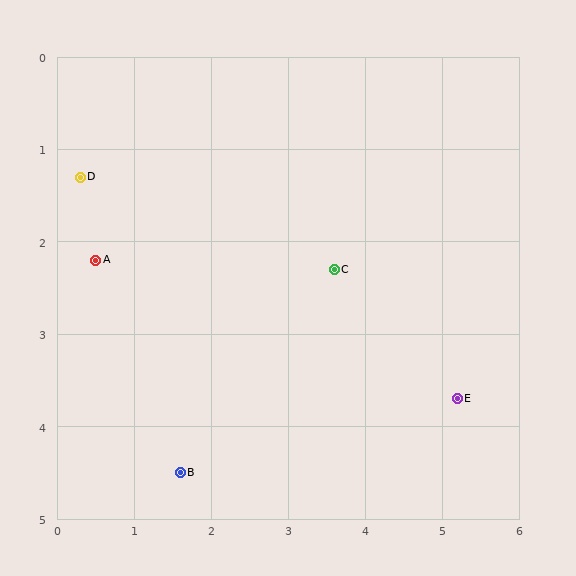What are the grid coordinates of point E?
Point E is at approximately (5.2, 3.7).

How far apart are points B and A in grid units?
Points B and A are about 2.5 grid units apart.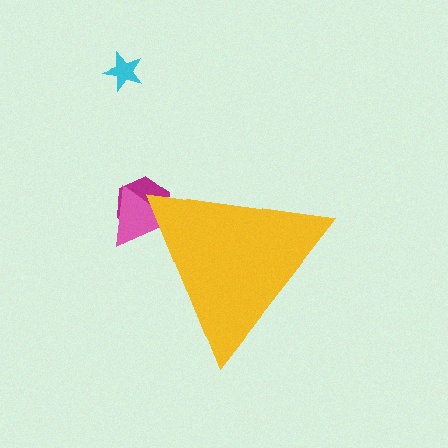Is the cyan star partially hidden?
No, the cyan star is fully visible.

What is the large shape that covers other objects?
A yellow triangle.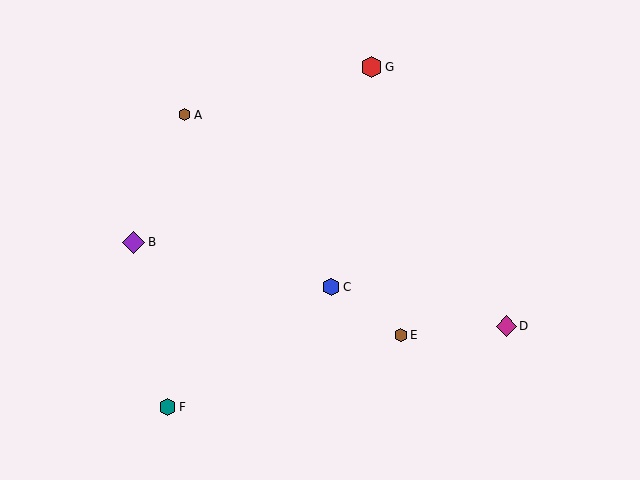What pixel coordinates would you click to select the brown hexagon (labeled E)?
Click at (401, 335) to select the brown hexagon E.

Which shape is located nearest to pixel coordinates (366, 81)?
The red hexagon (labeled G) at (372, 67) is nearest to that location.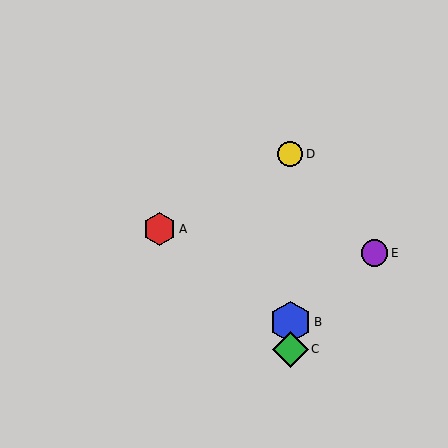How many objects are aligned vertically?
3 objects (B, C, D) are aligned vertically.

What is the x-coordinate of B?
Object B is at x≈290.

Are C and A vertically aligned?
No, C is at x≈290 and A is at x≈160.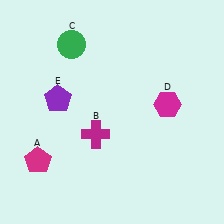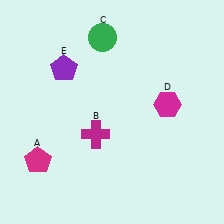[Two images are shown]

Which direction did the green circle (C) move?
The green circle (C) moved right.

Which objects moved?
The objects that moved are: the green circle (C), the purple pentagon (E).